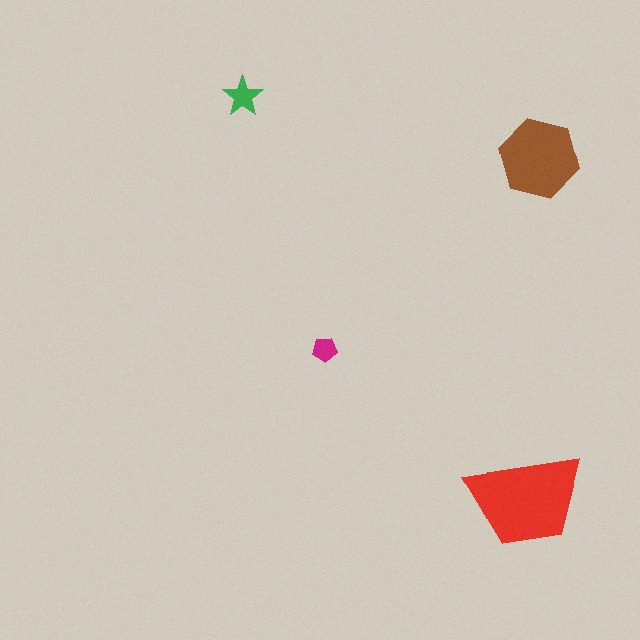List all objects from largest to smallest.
The red trapezoid, the brown hexagon, the green star, the magenta pentagon.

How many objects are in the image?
There are 4 objects in the image.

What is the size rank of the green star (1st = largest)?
3rd.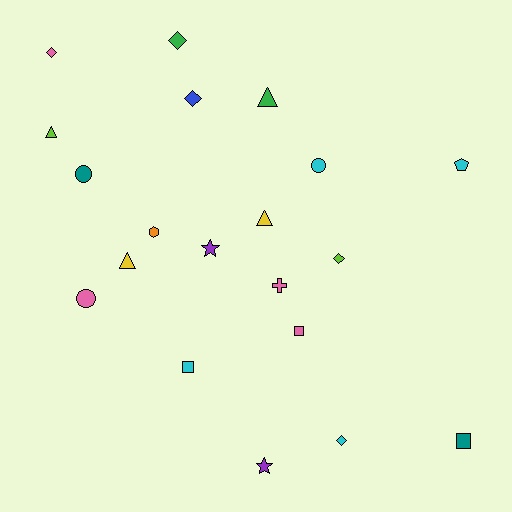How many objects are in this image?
There are 20 objects.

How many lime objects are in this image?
There are 2 lime objects.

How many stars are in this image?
There are 2 stars.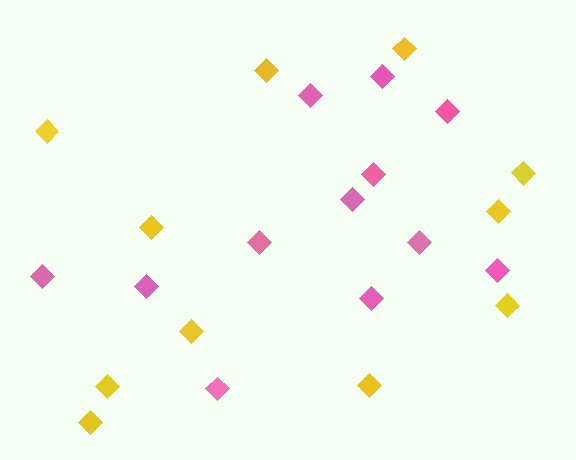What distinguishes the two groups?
There are 2 groups: one group of yellow diamonds (11) and one group of pink diamonds (12).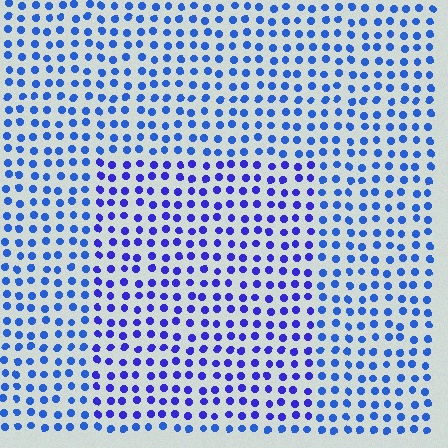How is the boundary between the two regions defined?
The boundary is defined purely by a slight shift in hue (about 24 degrees). Spacing, size, and orientation are identical on both sides.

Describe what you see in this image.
The image is filled with small blue elements in a uniform arrangement. A rectangle-shaped region is visible where the elements are tinted to a slightly different hue, forming a subtle color boundary.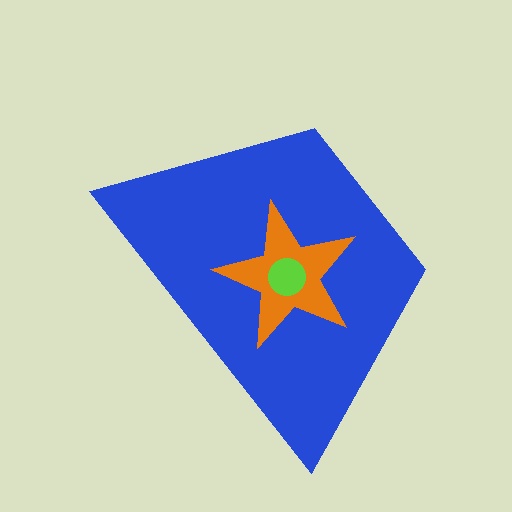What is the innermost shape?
The lime circle.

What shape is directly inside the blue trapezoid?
The orange star.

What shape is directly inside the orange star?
The lime circle.